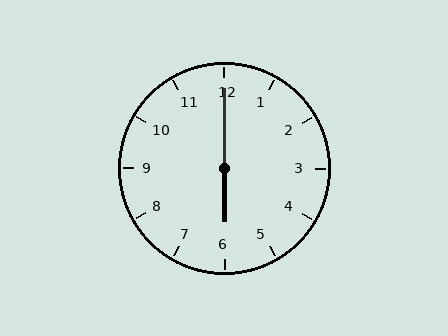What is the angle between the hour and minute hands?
Approximately 180 degrees.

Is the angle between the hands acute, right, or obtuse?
It is obtuse.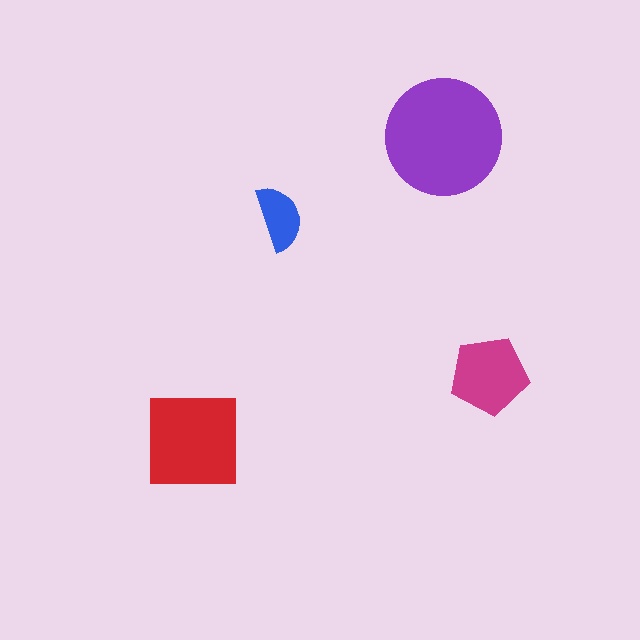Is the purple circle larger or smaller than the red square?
Larger.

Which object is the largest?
The purple circle.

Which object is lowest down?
The red square is bottommost.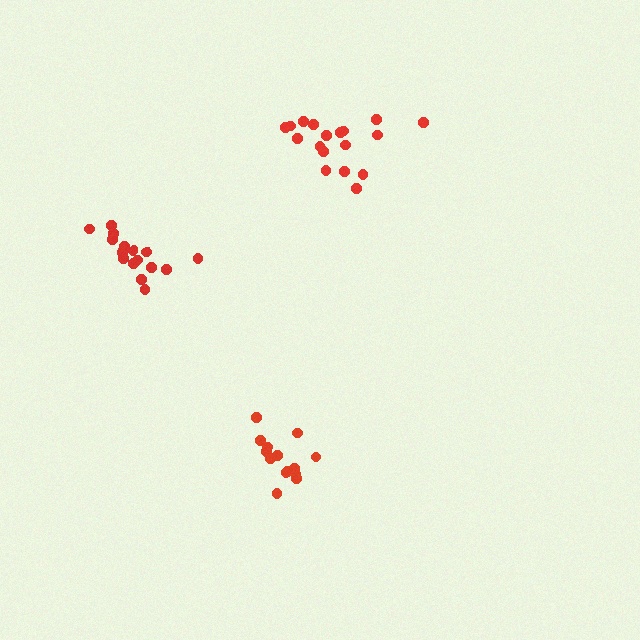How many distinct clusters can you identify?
There are 3 distinct clusters.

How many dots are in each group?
Group 1: 18 dots, Group 2: 16 dots, Group 3: 14 dots (48 total).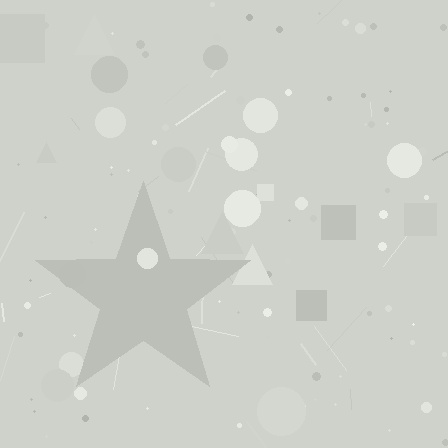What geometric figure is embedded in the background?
A star is embedded in the background.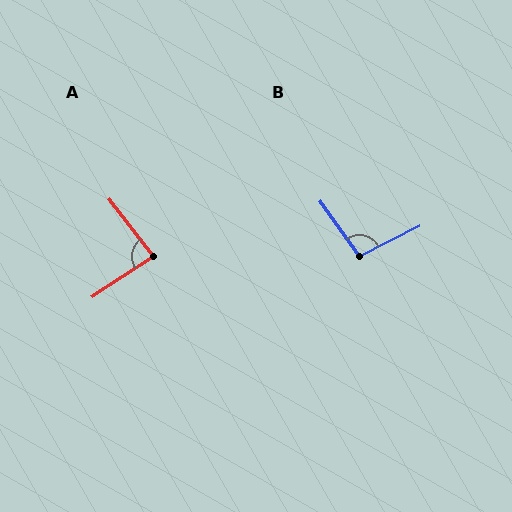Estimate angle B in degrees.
Approximately 98 degrees.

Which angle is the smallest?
A, at approximately 85 degrees.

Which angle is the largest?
B, at approximately 98 degrees.